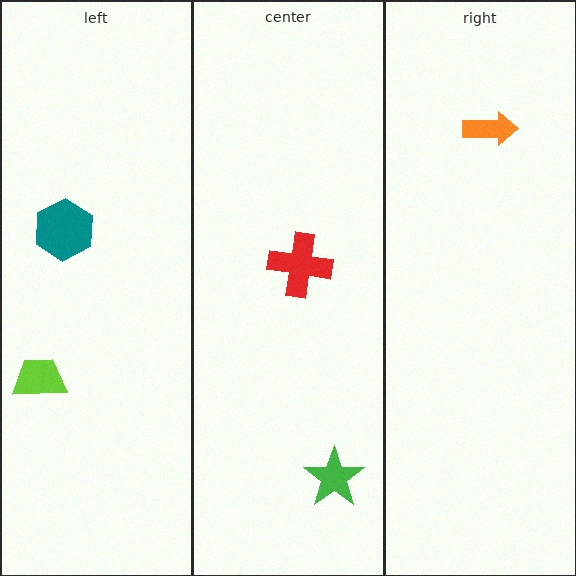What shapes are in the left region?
The teal hexagon, the lime trapezoid.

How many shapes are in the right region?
1.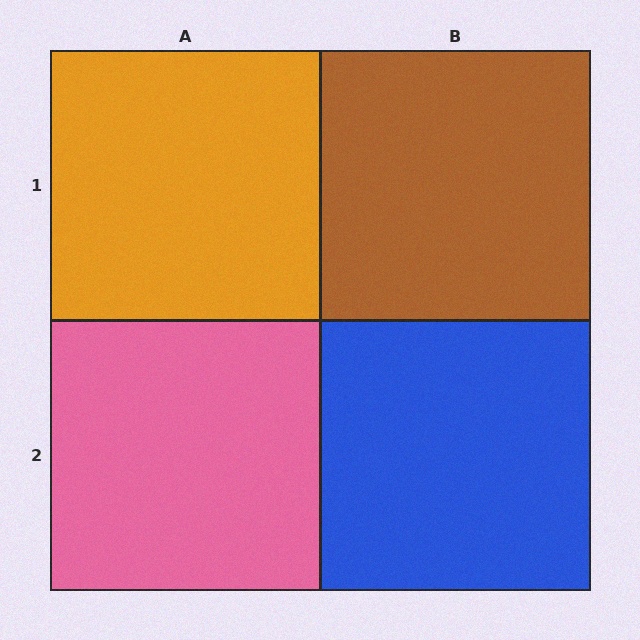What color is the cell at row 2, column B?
Blue.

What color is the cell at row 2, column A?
Pink.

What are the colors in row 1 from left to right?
Orange, brown.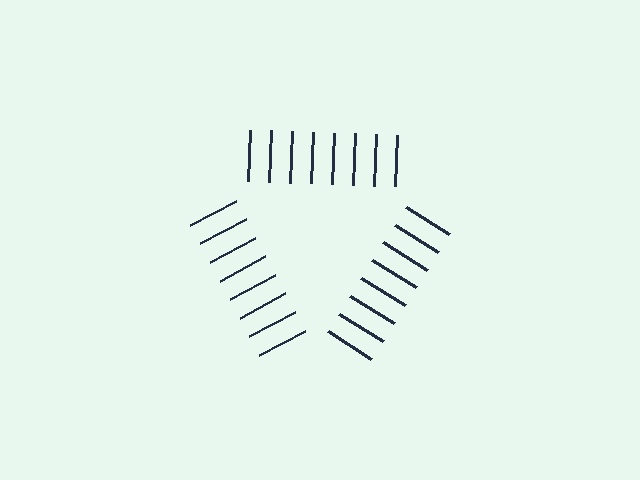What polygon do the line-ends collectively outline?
An illusory triangle — the line segments terminate on its edges but no continuous stroke is drawn.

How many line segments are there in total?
24 — 8 along each of the 3 edges.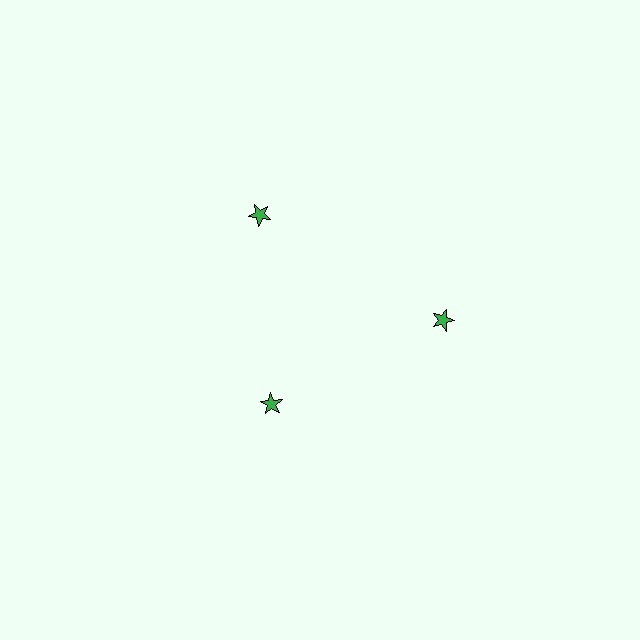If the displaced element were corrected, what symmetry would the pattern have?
It would have 3-fold rotational symmetry — the pattern would map onto itself every 120 degrees.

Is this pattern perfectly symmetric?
No. The 3 green stars are arranged in a ring, but one element near the 7 o'clock position is pulled inward toward the center, breaking the 3-fold rotational symmetry.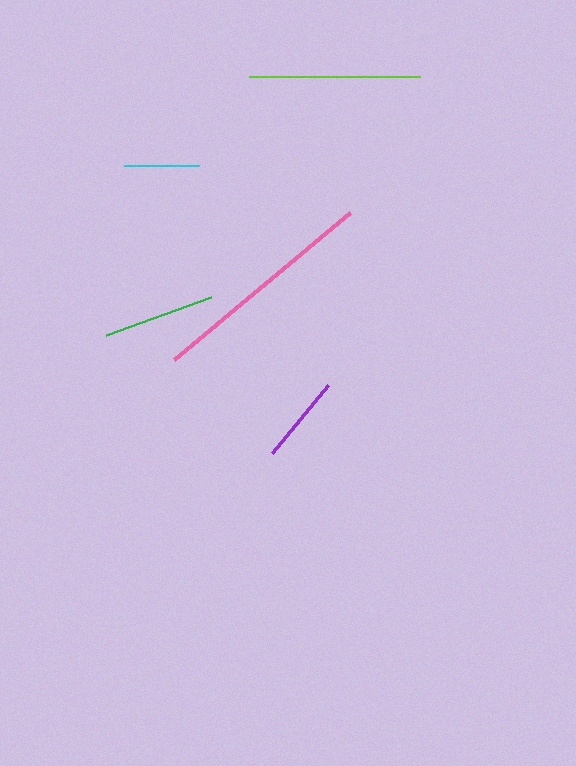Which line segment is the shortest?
The cyan line is the shortest at approximately 75 pixels.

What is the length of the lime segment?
The lime segment is approximately 171 pixels long.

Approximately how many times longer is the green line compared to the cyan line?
The green line is approximately 1.5 times the length of the cyan line.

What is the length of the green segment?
The green segment is approximately 111 pixels long.